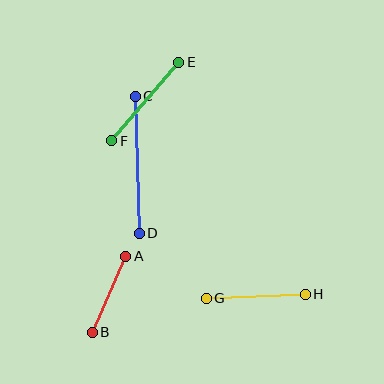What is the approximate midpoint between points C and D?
The midpoint is at approximately (137, 165) pixels.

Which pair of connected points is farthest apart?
Points C and D are farthest apart.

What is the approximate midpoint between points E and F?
The midpoint is at approximately (145, 102) pixels.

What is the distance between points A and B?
The distance is approximately 83 pixels.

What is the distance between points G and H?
The distance is approximately 99 pixels.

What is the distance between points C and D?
The distance is approximately 137 pixels.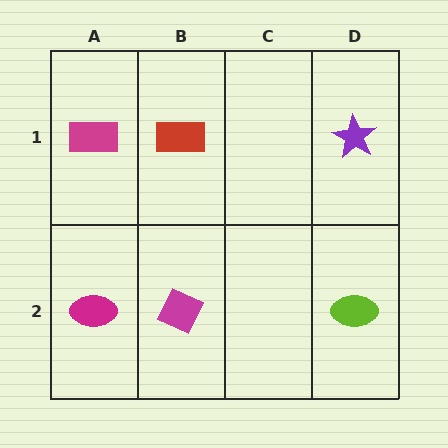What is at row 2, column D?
A lime ellipse.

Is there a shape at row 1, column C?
No, that cell is empty.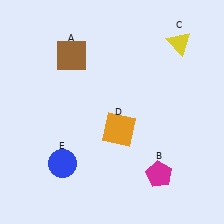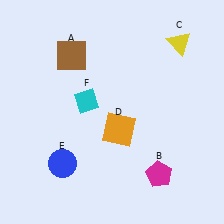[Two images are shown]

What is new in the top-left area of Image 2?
A cyan diamond (F) was added in the top-left area of Image 2.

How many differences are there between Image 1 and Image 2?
There is 1 difference between the two images.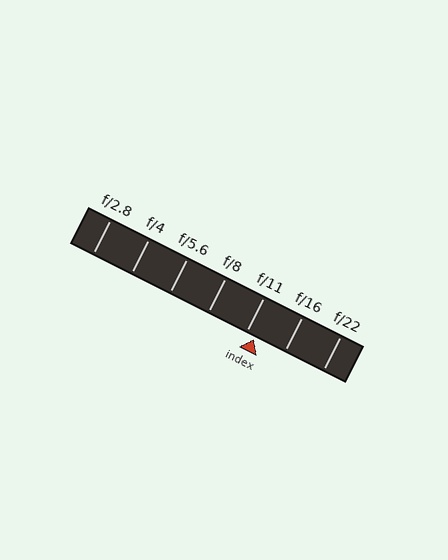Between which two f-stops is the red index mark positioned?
The index mark is between f/11 and f/16.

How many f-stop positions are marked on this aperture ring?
There are 7 f-stop positions marked.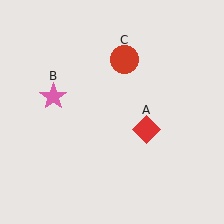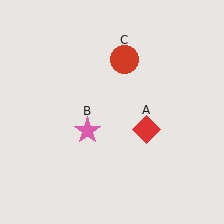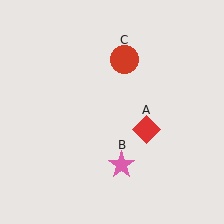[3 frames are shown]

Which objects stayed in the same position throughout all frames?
Red diamond (object A) and red circle (object C) remained stationary.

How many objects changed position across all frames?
1 object changed position: pink star (object B).